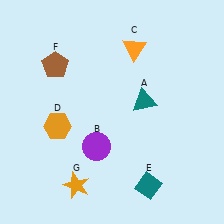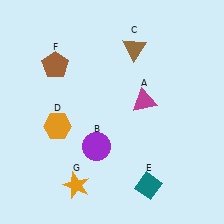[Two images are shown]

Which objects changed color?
A changed from teal to magenta. C changed from orange to brown.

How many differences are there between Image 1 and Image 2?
There are 2 differences between the two images.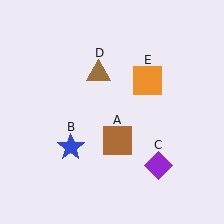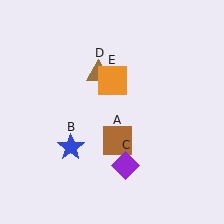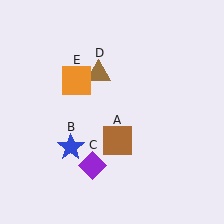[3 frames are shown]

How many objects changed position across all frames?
2 objects changed position: purple diamond (object C), orange square (object E).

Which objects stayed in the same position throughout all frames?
Brown square (object A) and blue star (object B) and brown triangle (object D) remained stationary.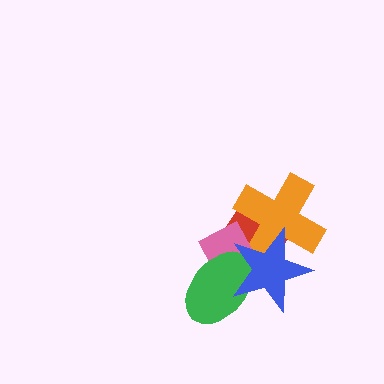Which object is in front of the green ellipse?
The blue star is in front of the green ellipse.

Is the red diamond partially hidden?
Yes, it is partially covered by another shape.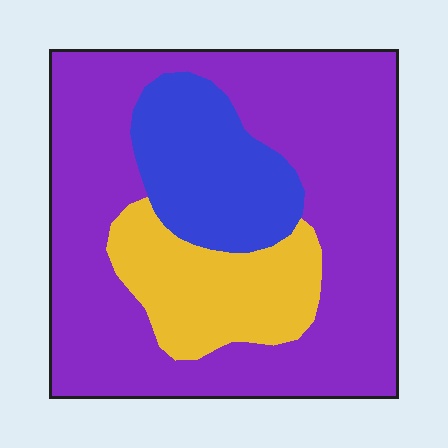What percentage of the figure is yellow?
Yellow covers roughly 15% of the figure.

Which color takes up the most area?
Purple, at roughly 65%.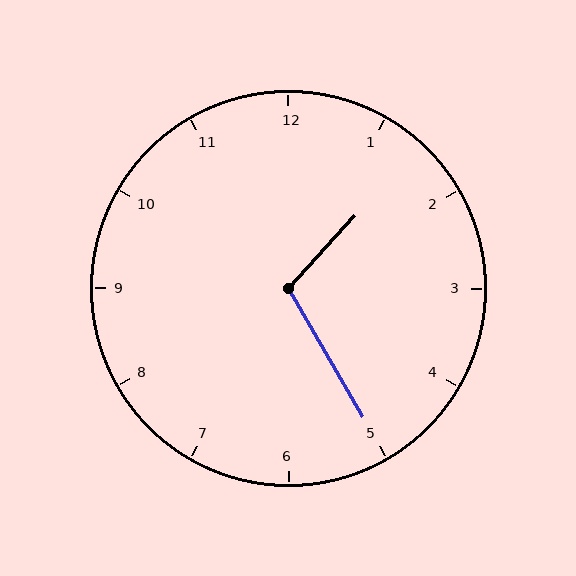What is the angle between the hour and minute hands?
Approximately 108 degrees.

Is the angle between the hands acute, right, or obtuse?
It is obtuse.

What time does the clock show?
1:25.